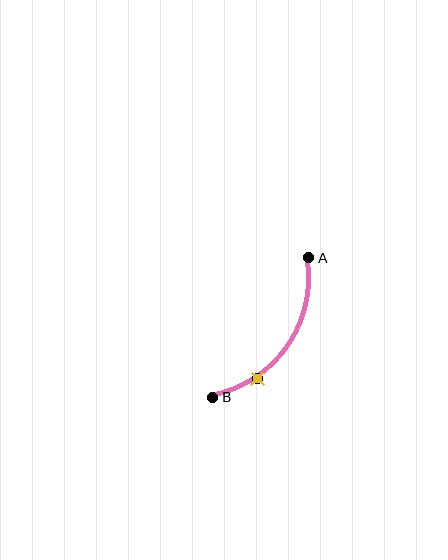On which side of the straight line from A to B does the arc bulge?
The arc bulges below and to the right of the straight line connecting A and B.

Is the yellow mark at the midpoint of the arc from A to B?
No. The yellow mark lies on the arc but is closer to endpoint B. The arc midpoint would be at the point on the curve equidistant along the arc from both A and B.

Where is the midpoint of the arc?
The arc midpoint is the point on the curve farthest from the straight line joining A and B. It sits below and to the right of that line.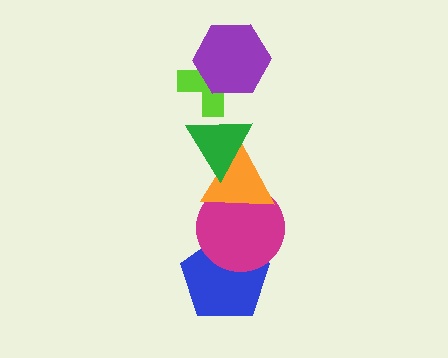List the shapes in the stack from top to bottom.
From top to bottom: the purple hexagon, the lime cross, the green triangle, the orange triangle, the magenta circle, the blue pentagon.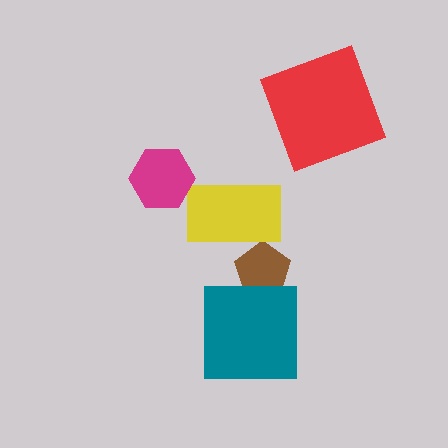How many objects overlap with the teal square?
1 object overlaps with the teal square.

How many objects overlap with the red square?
0 objects overlap with the red square.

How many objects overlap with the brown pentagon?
2 objects overlap with the brown pentagon.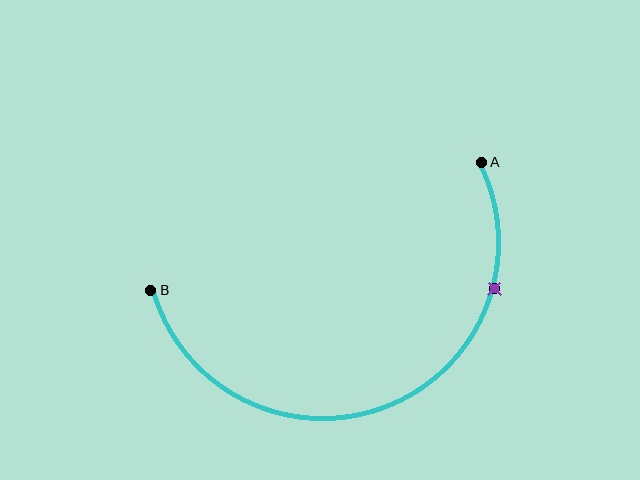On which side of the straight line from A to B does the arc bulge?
The arc bulges below the straight line connecting A and B.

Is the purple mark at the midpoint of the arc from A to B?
No. The purple mark lies on the arc but is closer to endpoint A. The arc midpoint would be at the point on the curve equidistant along the arc from both A and B.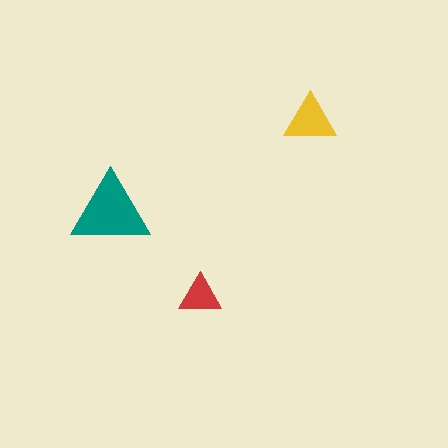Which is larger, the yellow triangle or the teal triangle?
The teal one.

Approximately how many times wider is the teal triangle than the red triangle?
About 2 times wider.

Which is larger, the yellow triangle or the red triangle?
The yellow one.